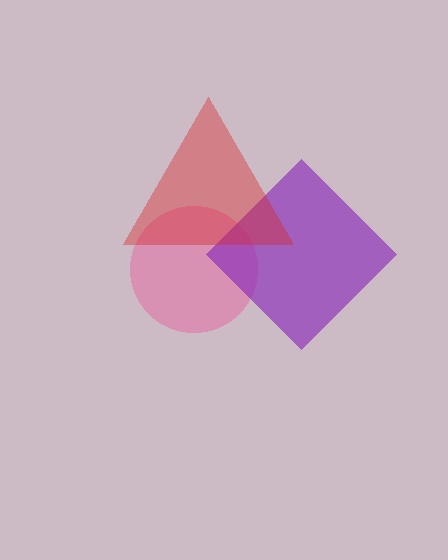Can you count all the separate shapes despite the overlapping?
Yes, there are 3 separate shapes.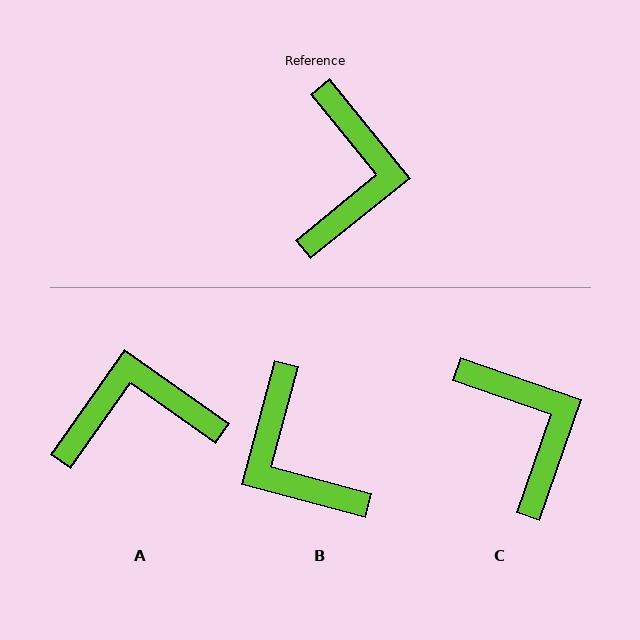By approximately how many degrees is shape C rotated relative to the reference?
Approximately 32 degrees counter-clockwise.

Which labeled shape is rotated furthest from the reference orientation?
B, about 144 degrees away.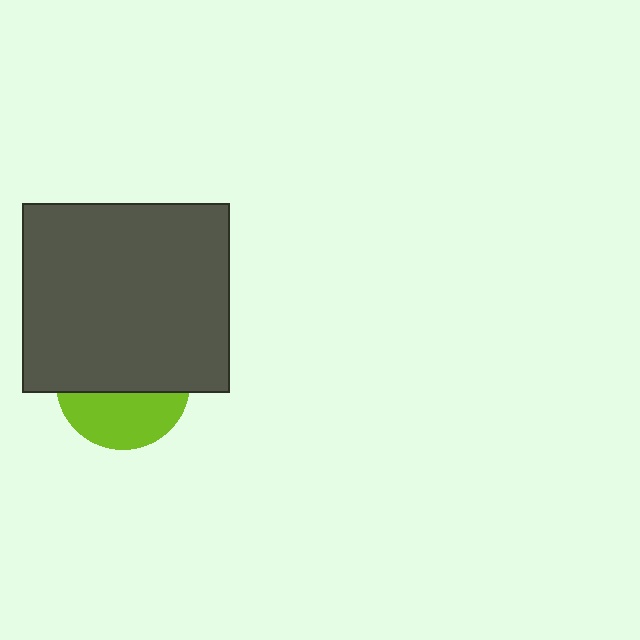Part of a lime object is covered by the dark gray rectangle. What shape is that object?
It is a circle.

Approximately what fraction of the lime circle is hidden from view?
Roughly 60% of the lime circle is hidden behind the dark gray rectangle.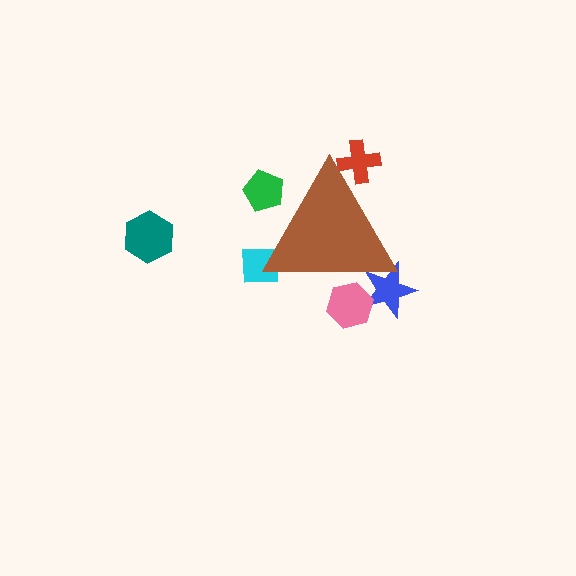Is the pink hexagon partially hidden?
Yes, the pink hexagon is partially hidden behind the brown triangle.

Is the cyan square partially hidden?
Yes, the cyan square is partially hidden behind the brown triangle.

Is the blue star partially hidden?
Yes, the blue star is partially hidden behind the brown triangle.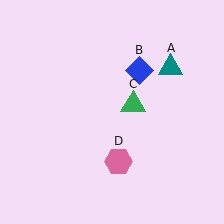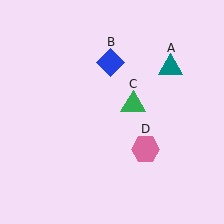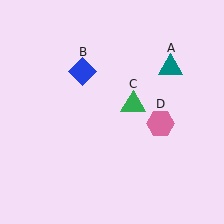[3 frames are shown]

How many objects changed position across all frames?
2 objects changed position: blue diamond (object B), pink hexagon (object D).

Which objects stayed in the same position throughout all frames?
Teal triangle (object A) and green triangle (object C) remained stationary.